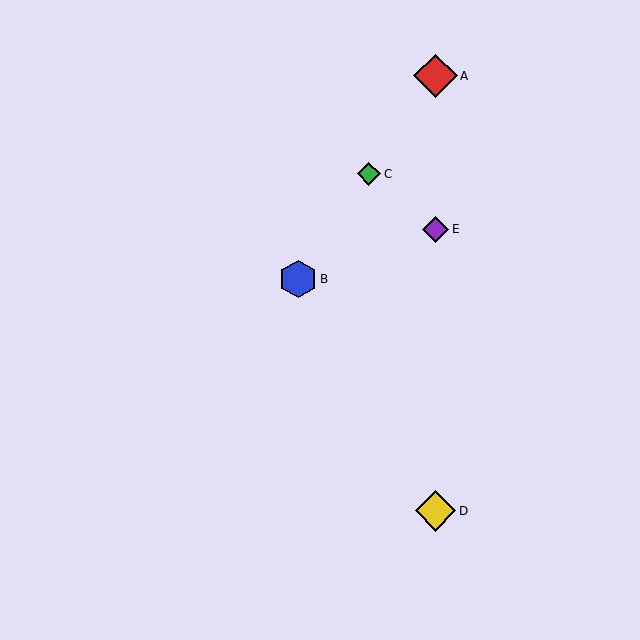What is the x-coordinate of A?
Object A is at x≈436.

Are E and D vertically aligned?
Yes, both are at x≈436.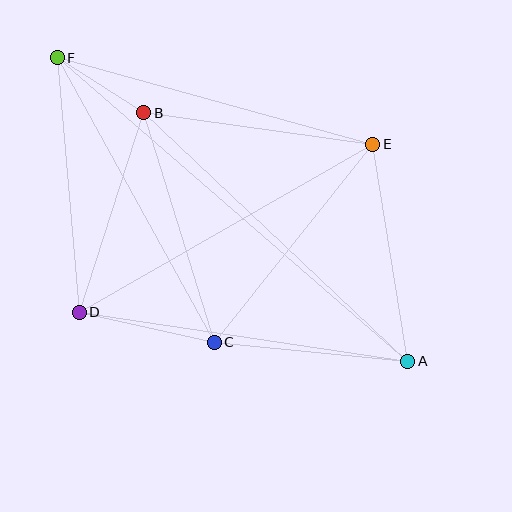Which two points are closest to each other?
Points B and F are closest to each other.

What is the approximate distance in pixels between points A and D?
The distance between A and D is approximately 332 pixels.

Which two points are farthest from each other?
Points A and F are farthest from each other.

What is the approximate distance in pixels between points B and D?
The distance between B and D is approximately 210 pixels.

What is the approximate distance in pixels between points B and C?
The distance between B and C is approximately 240 pixels.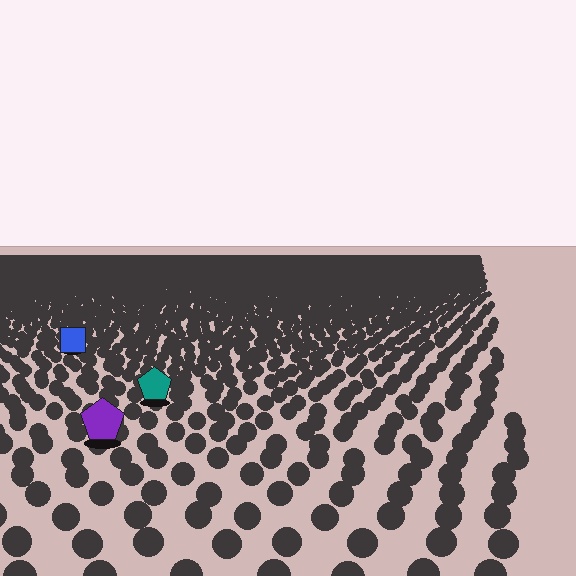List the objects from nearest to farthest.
From nearest to farthest: the purple pentagon, the teal pentagon, the blue square.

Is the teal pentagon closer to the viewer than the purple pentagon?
No. The purple pentagon is closer — you can tell from the texture gradient: the ground texture is coarser near it.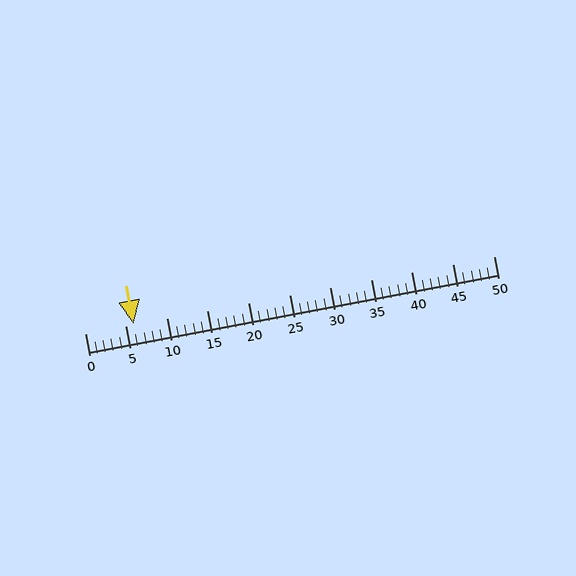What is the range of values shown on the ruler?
The ruler shows values from 0 to 50.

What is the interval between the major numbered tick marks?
The major tick marks are spaced 5 units apart.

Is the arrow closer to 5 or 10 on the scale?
The arrow is closer to 5.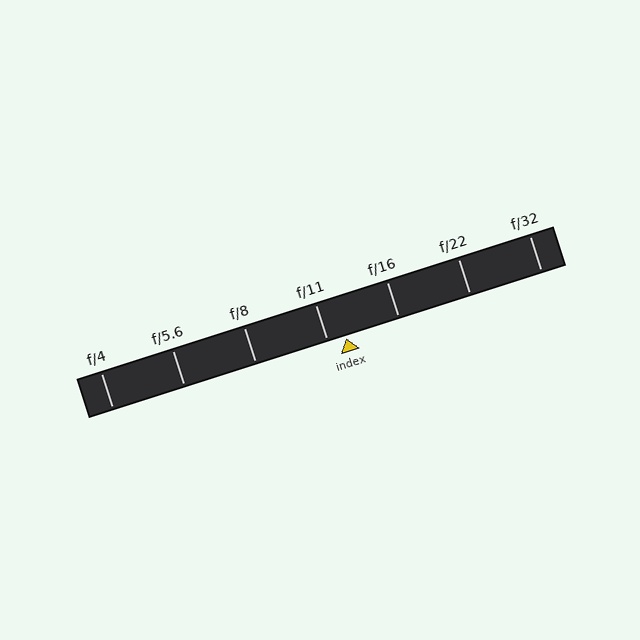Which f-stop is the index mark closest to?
The index mark is closest to f/11.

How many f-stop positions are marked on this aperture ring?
There are 7 f-stop positions marked.